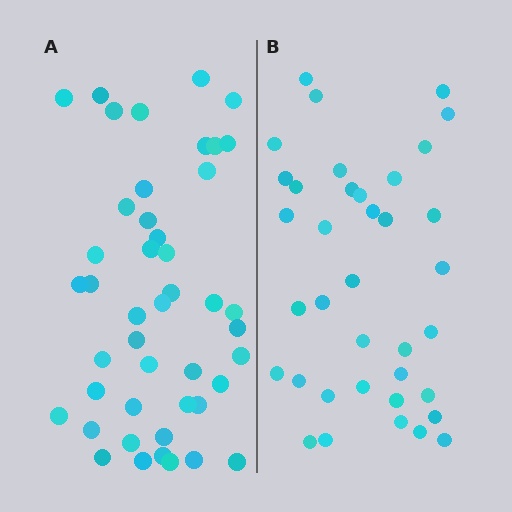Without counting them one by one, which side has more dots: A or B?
Region A (the left region) has more dots.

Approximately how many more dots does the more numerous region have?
Region A has roughly 8 or so more dots than region B.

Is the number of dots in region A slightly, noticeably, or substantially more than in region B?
Region A has only slightly more — the two regions are fairly close. The ratio is roughly 1.2 to 1.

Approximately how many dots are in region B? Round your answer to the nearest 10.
About 40 dots. (The exact count is 37, which rounds to 40.)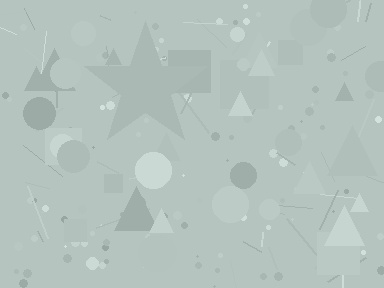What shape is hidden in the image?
A star is hidden in the image.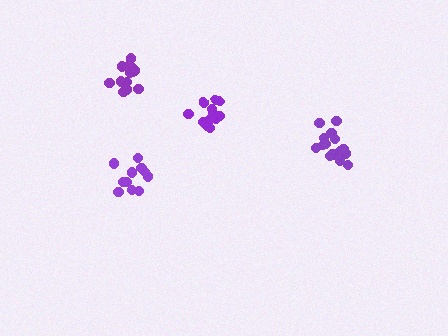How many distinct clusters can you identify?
There are 4 distinct clusters.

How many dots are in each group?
Group 1: 13 dots, Group 2: 16 dots, Group 3: 11 dots, Group 4: 13 dots (53 total).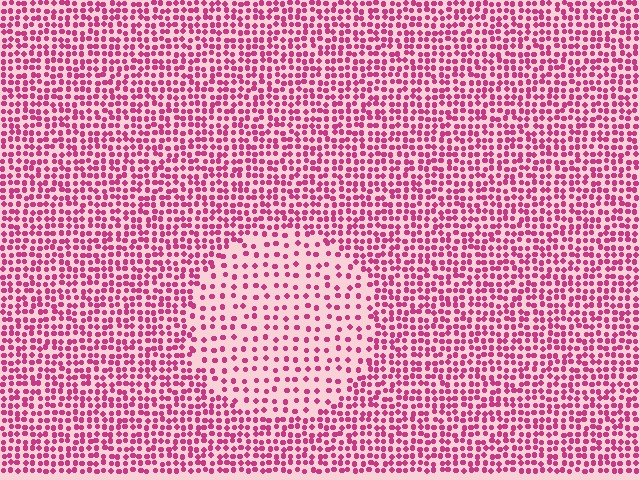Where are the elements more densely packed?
The elements are more densely packed outside the circle boundary.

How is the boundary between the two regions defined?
The boundary is defined by a change in element density (approximately 2.1x ratio). All elements are the same color, size, and shape.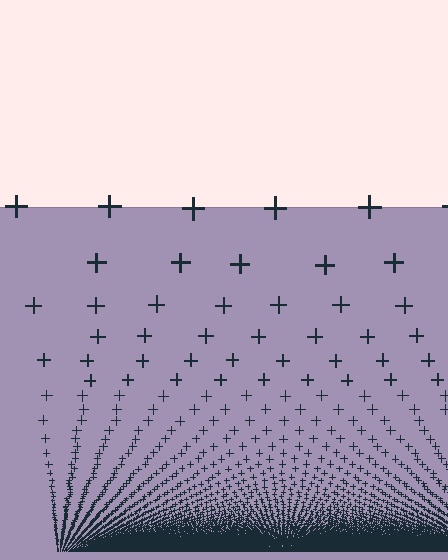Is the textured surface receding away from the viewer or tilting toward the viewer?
The surface appears to tilt toward the viewer. Texture elements get larger and sparser toward the top.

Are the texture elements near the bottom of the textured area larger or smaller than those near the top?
Smaller. The gradient is inverted — elements near the bottom are smaller and denser.